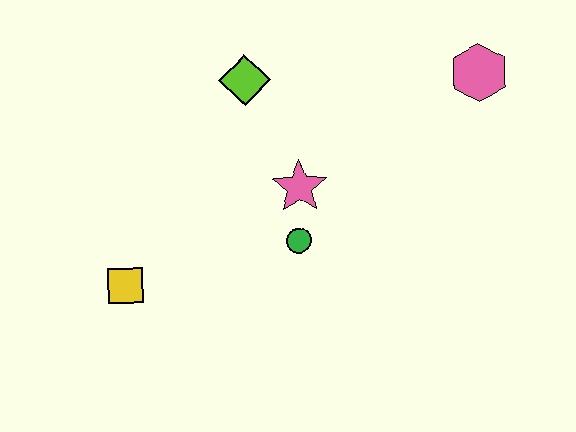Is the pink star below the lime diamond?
Yes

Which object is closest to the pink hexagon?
The pink star is closest to the pink hexagon.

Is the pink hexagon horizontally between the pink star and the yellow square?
No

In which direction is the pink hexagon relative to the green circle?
The pink hexagon is to the right of the green circle.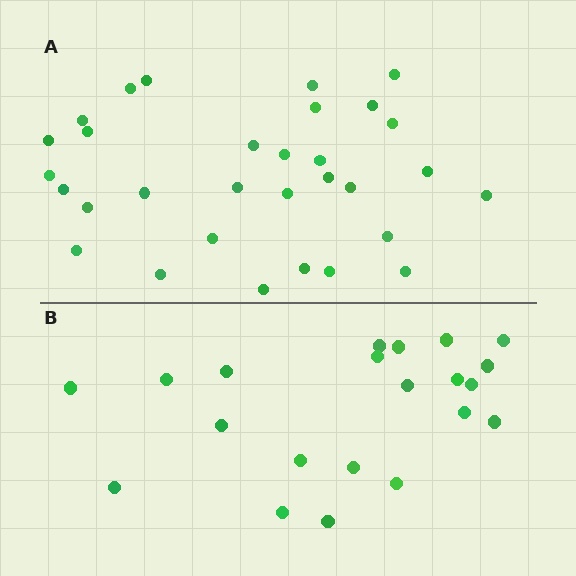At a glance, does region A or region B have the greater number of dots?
Region A (the top region) has more dots.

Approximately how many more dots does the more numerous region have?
Region A has roughly 10 or so more dots than region B.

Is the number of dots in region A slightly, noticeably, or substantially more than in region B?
Region A has substantially more. The ratio is roughly 1.5 to 1.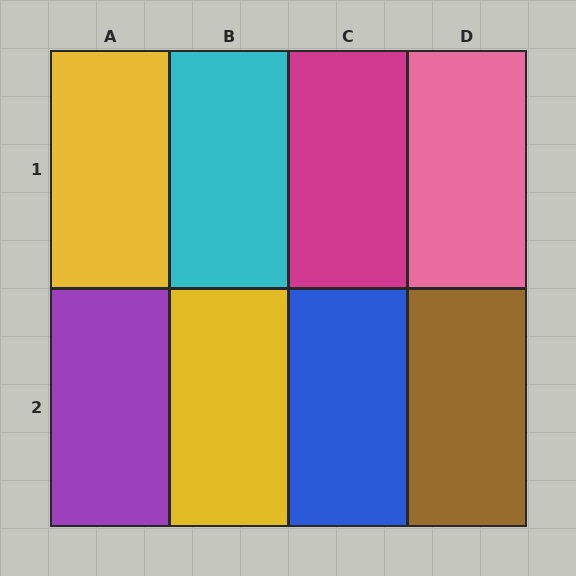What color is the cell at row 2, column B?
Yellow.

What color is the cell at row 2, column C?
Blue.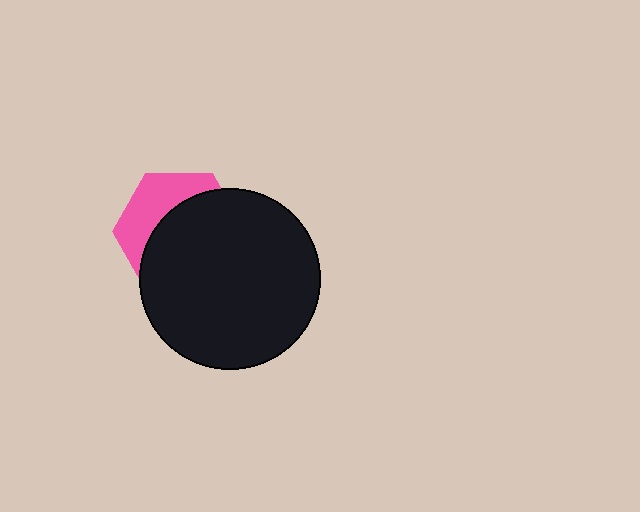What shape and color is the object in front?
The object in front is a black circle.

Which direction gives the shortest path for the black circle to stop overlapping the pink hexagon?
Moving toward the lower-right gives the shortest separation.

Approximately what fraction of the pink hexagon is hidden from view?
Roughly 64% of the pink hexagon is hidden behind the black circle.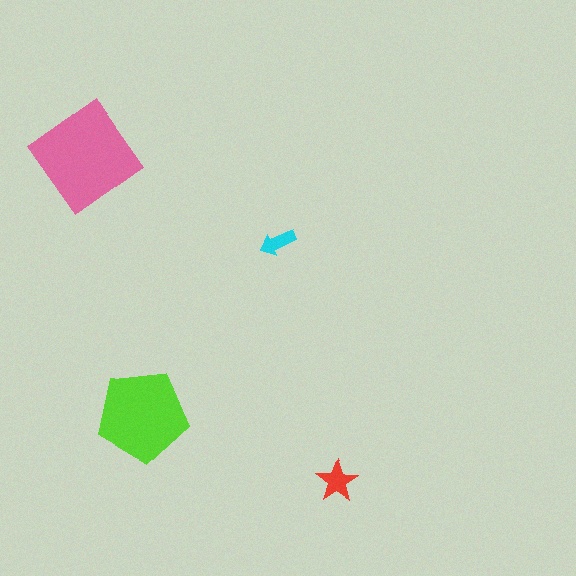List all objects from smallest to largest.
The cyan arrow, the red star, the lime pentagon, the pink diamond.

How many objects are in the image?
There are 4 objects in the image.